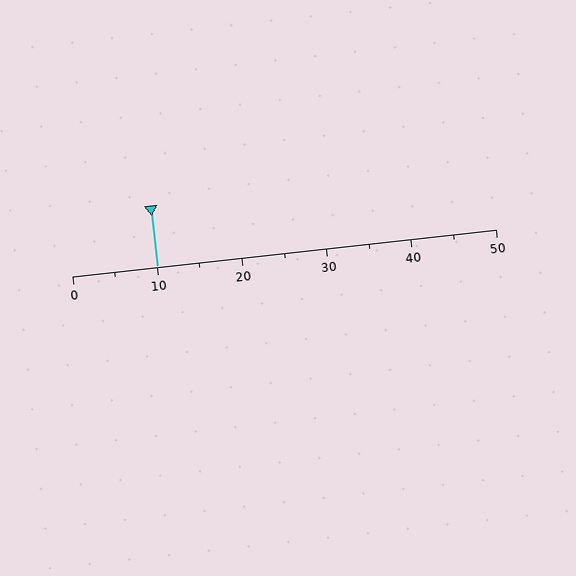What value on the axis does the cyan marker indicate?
The marker indicates approximately 10.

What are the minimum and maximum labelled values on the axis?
The axis runs from 0 to 50.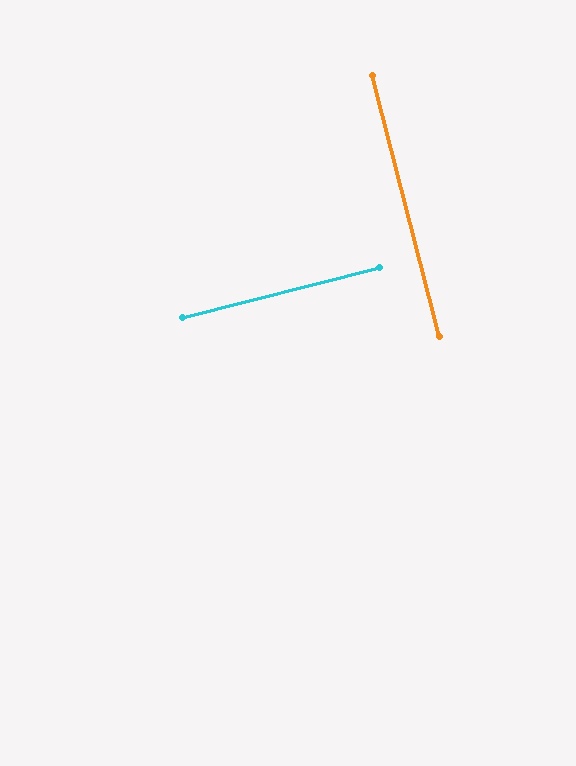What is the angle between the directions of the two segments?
Approximately 90 degrees.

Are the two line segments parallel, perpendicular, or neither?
Perpendicular — they meet at approximately 90°.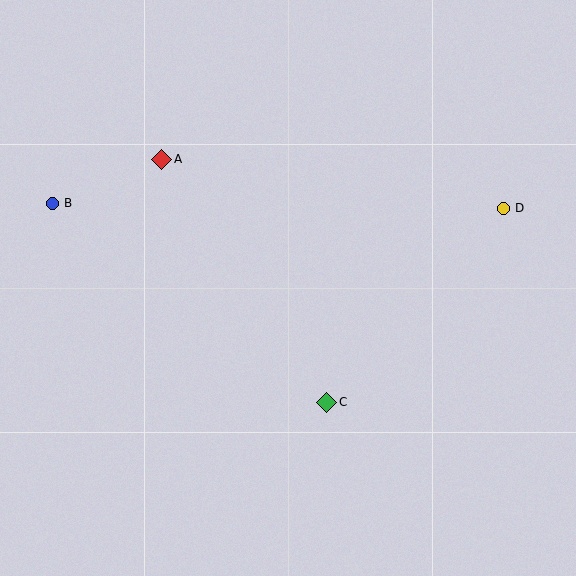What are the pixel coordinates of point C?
Point C is at (327, 402).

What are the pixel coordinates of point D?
Point D is at (503, 208).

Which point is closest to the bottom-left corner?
Point C is closest to the bottom-left corner.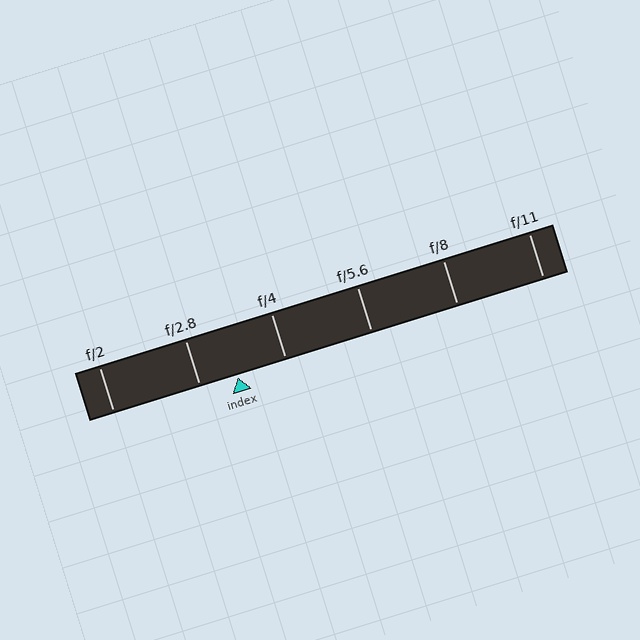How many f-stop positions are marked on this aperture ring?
There are 6 f-stop positions marked.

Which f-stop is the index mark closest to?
The index mark is closest to f/2.8.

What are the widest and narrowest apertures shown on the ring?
The widest aperture shown is f/2 and the narrowest is f/11.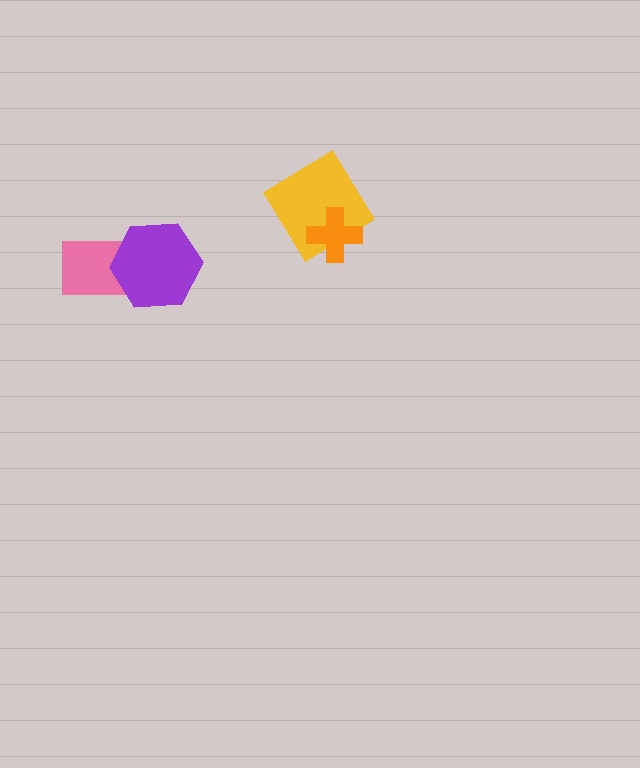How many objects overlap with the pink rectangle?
1 object overlaps with the pink rectangle.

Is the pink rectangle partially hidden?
Yes, it is partially covered by another shape.